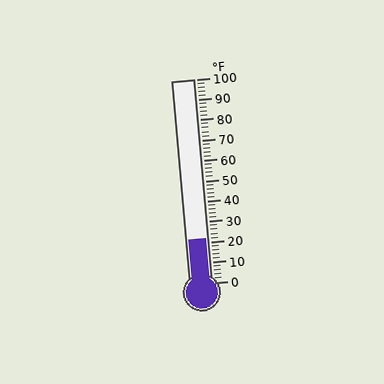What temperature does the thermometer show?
The thermometer shows approximately 22°F.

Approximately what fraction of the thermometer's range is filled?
The thermometer is filled to approximately 20% of its range.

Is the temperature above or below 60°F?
The temperature is below 60°F.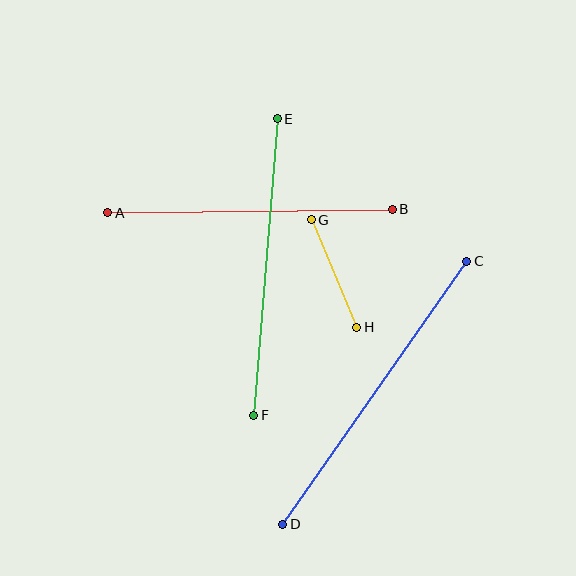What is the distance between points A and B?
The distance is approximately 284 pixels.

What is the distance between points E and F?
The distance is approximately 298 pixels.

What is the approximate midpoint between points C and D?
The midpoint is at approximately (375, 393) pixels.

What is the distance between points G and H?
The distance is approximately 117 pixels.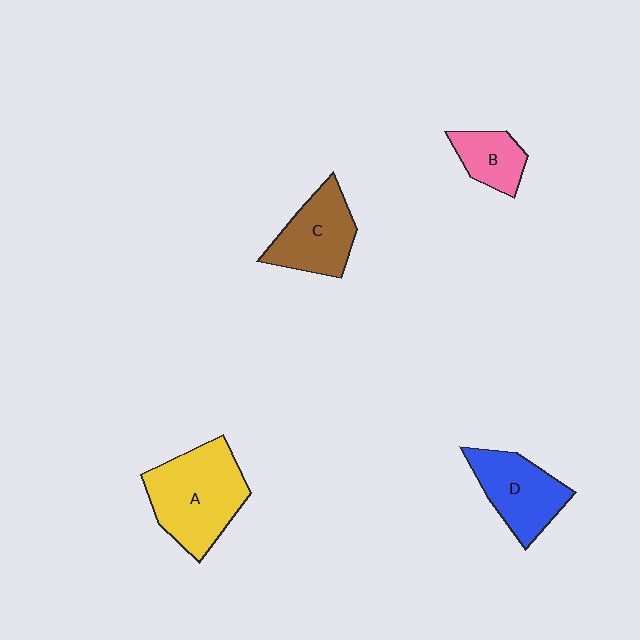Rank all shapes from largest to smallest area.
From largest to smallest: A (yellow), D (blue), C (brown), B (pink).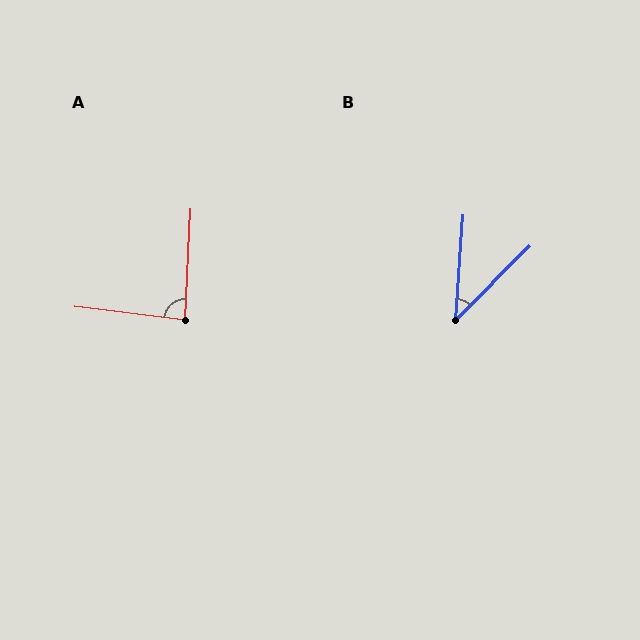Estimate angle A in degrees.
Approximately 86 degrees.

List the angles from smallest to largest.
B (41°), A (86°).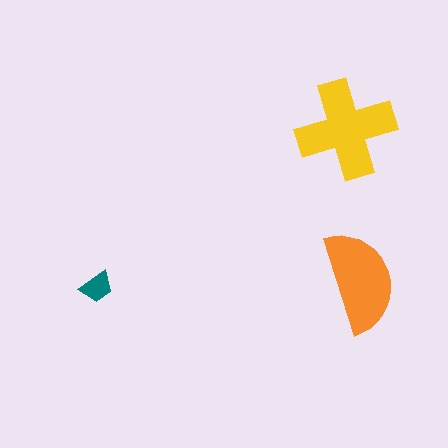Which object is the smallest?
The teal trapezoid.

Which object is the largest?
The yellow cross.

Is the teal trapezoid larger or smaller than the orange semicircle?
Smaller.